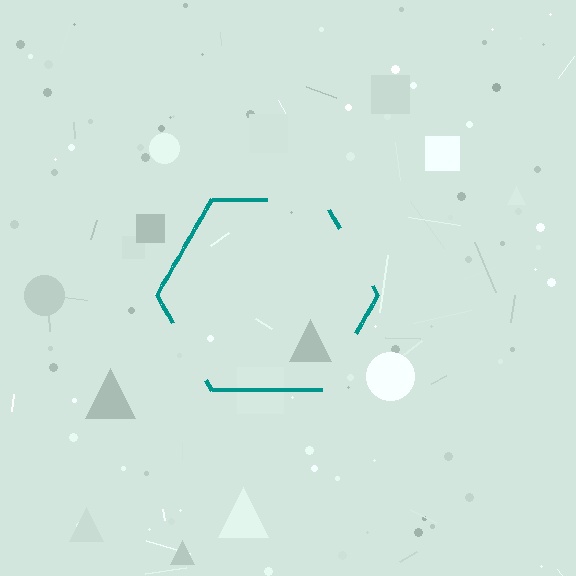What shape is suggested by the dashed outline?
The dashed outline suggests a hexagon.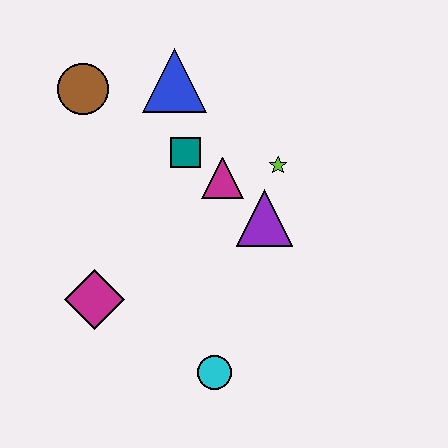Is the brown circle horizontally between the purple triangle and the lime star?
No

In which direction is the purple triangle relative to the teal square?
The purple triangle is to the right of the teal square.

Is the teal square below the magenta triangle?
No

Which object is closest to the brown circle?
The blue triangle is closest to the brown circle.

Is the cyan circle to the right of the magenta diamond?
Yes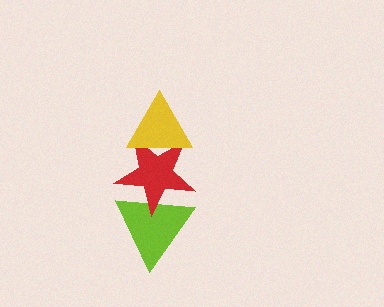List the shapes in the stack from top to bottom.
From top to bottom: the yellow triangle, the red star, the lime triangle.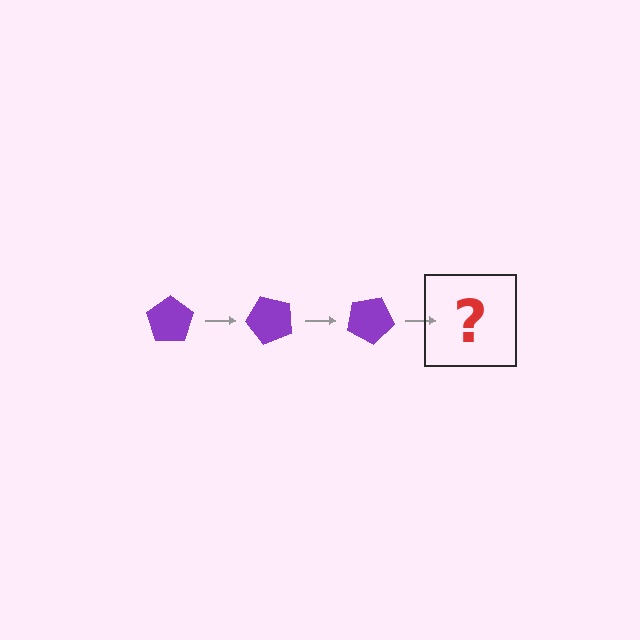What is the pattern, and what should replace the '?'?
The pattern is that the pentagon rotates 50 degrees each step. The '?' should be a purple pentagon rotated 150 degrees.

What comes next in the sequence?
The next element should be a purple pentagon rotated 150 degrees.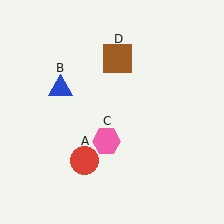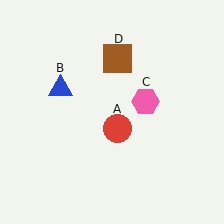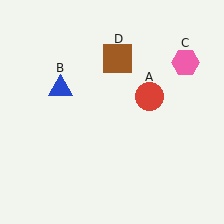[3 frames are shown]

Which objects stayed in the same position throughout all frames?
Blue triangle (object B) and brown square (object D) remained stationary.